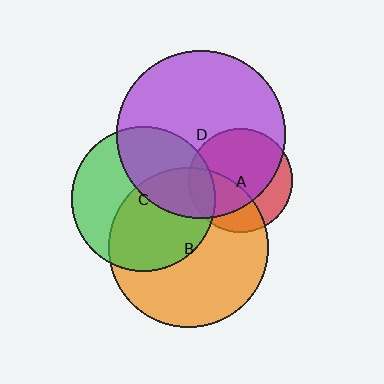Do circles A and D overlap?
Yes.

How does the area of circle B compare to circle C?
Approximately 1.2 times.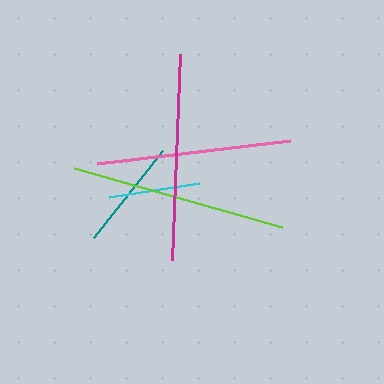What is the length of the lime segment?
The lime segment is approximately 215 pixels long.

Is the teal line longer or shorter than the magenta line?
The magenta line is longer than the teal line.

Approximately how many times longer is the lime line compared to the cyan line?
The lime line is approximately 2.4 times the length of the cyan line.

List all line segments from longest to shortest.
From longest to shortest: lime, magenta, pink, teal, cyan.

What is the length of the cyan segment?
The cyan segment is approximately 91 pixels long.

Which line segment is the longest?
The lime line is the longest at approximately 215 pixels.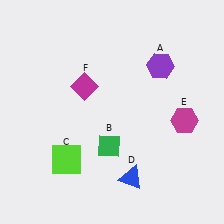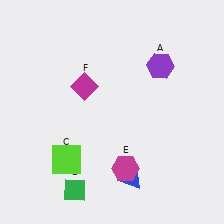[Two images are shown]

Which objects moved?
The objects that moved are: the green diamond (B), the magenta hexagon (E).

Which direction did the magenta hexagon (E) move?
The magenta hexagon (E) moved left.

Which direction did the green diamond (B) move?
The green diamond (B) moved down.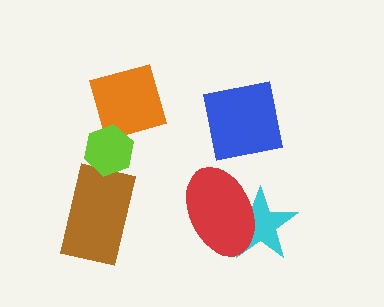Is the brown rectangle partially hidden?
No, no other shape covers it.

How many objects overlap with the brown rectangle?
0 objects overlap with the brown rectangle.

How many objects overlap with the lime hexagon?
0 objects overlap with the lime hexagon.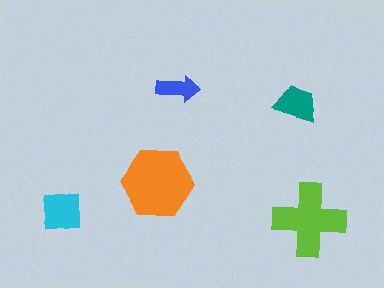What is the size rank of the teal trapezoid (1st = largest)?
4th.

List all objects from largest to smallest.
The orange hexagon, the lime cross, the cyan square, the teal trapezoid, the blue arrow.